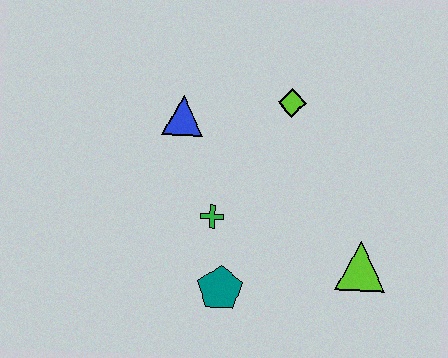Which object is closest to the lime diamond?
The blue triangle is closest to the lime diamond.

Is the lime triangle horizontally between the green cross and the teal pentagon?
No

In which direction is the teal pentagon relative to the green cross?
The teal pentagon is below the green cross.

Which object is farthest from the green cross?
The lime triangle is farthest from the green cross.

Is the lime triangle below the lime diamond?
Yes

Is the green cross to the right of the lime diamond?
No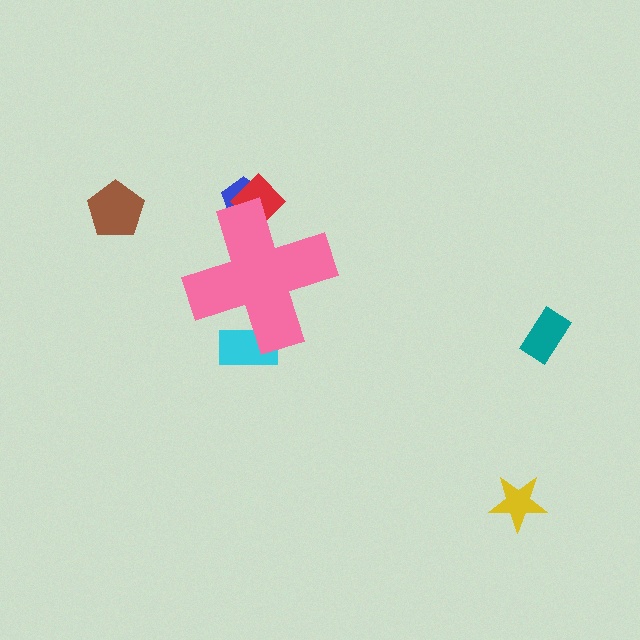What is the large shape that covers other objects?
A pink cross.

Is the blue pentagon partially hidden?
Yes, the blue pentagon is partially hidden behind the pink cross.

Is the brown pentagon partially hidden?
No, the brown pentagon is fully visible.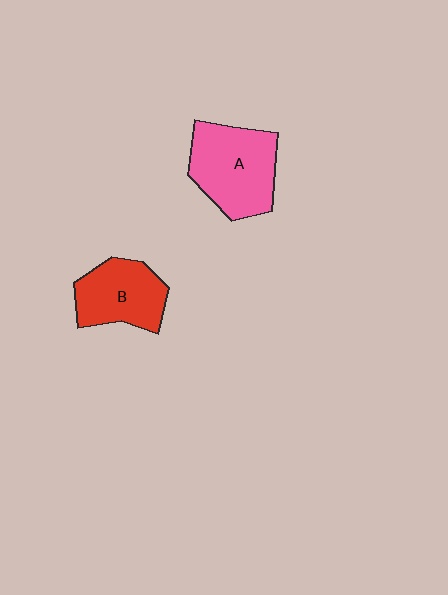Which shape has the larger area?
Shape A (pink).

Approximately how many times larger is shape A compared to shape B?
Approximately 1.3 times.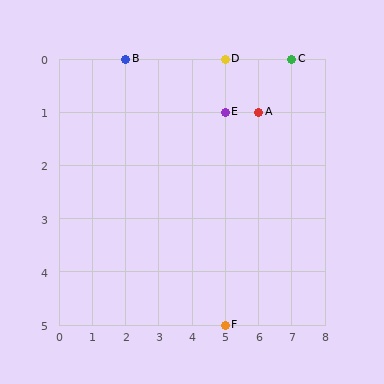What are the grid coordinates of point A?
Point A is at grid coordinates (6, 1).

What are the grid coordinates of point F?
Point F is at grid coordinates (5, 5).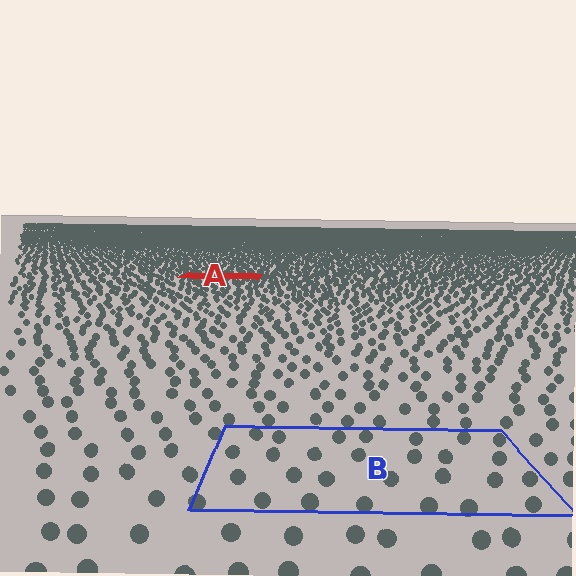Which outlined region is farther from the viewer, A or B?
Region A is farther from the viewer — the texture elements inside it appear smaller and more densely packed.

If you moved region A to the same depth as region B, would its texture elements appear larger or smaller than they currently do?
They would appear larger. At a closer depth, the same texture elements are projected at a bigger on-screen size.